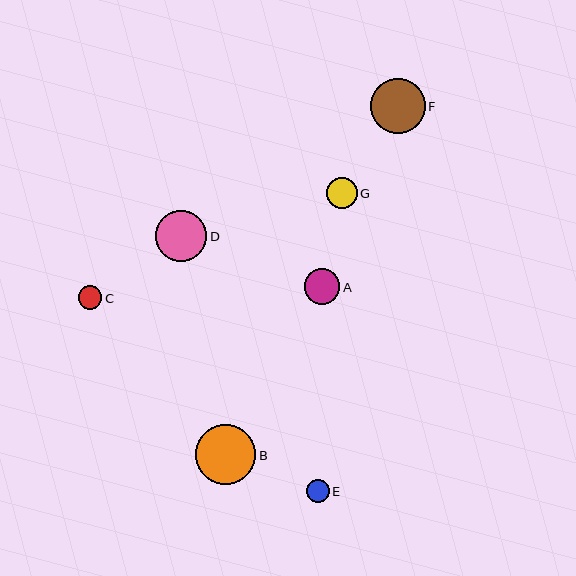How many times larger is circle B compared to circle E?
Circle B is approximately 2.6 times the size of circle E.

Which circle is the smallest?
Circle E is the smallest with a size of approximately 23 pixels.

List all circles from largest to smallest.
From largest to smallest: B, F, D, A, G, C, E.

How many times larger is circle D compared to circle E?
Circle D is approximately 2.2 times the size of circle E.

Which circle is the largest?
Circle B is the largest with a size of approximately 60 pixels.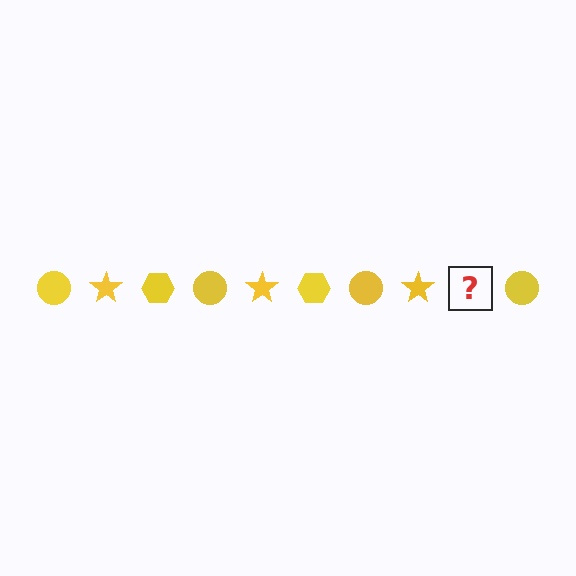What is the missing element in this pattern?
The missing element is a yellow hexagon.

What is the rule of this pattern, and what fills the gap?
The rule is that the pattern cycles through circle, star, hexagon shapes in yellow. The gap should be filled with a yellow hexagon.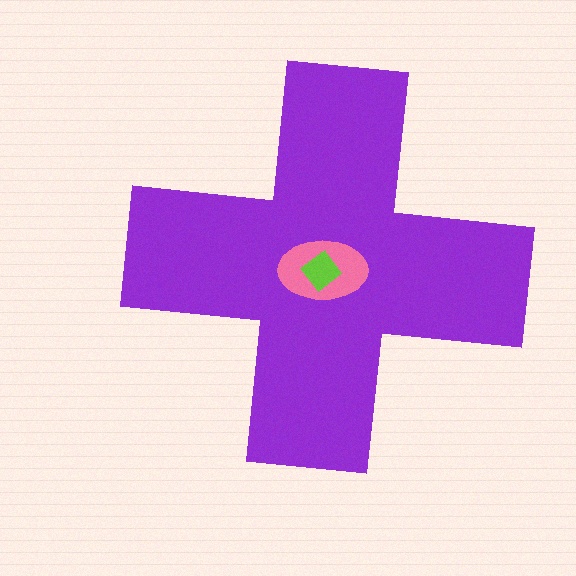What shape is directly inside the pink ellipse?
The lime diamond.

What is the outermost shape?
The purple cross.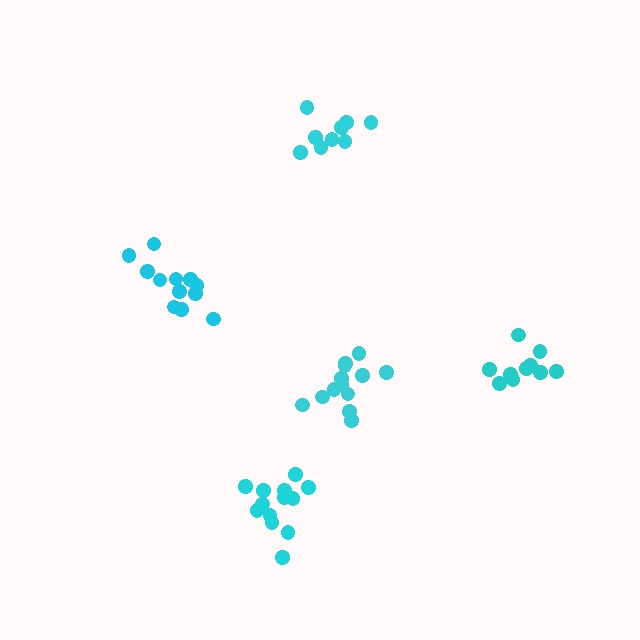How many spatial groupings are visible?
There are 5 spatial groupings.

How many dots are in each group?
Group 1: 12 dots, Group 2: 13 dots, Group 3: 9 dots, Group 4: 13 dots, Group 5: 10 dots (57 total).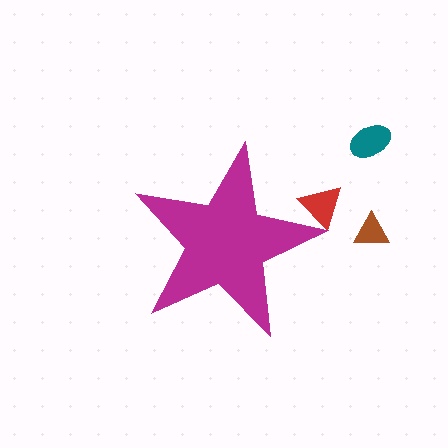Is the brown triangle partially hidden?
No, the brown triangle is fully visible.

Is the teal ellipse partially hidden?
No, the teal ellipse is fully visible.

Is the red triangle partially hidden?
Yes, the red triangle is partially hidden behind the magenta star.